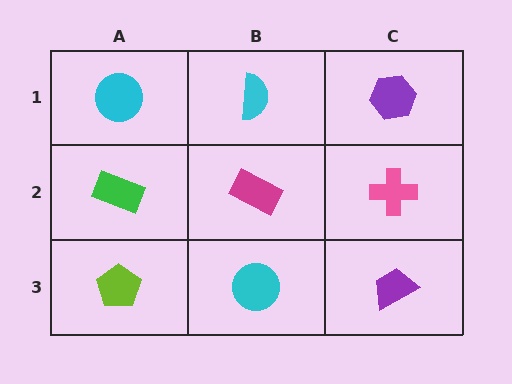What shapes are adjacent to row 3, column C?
A pink cross (row 2, column C), a cyan circle (row 3, column B).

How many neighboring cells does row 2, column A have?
3.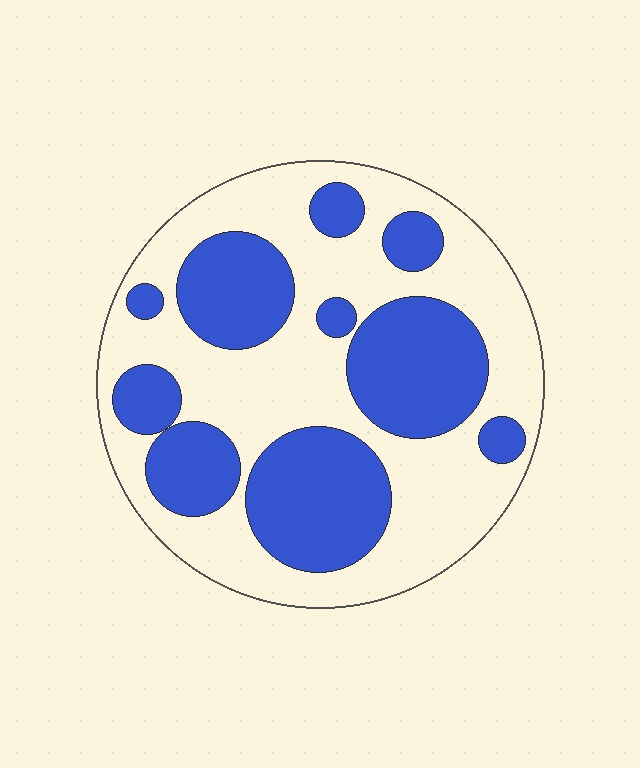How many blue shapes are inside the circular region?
10.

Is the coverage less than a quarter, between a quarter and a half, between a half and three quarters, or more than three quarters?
Between a quarter and a half.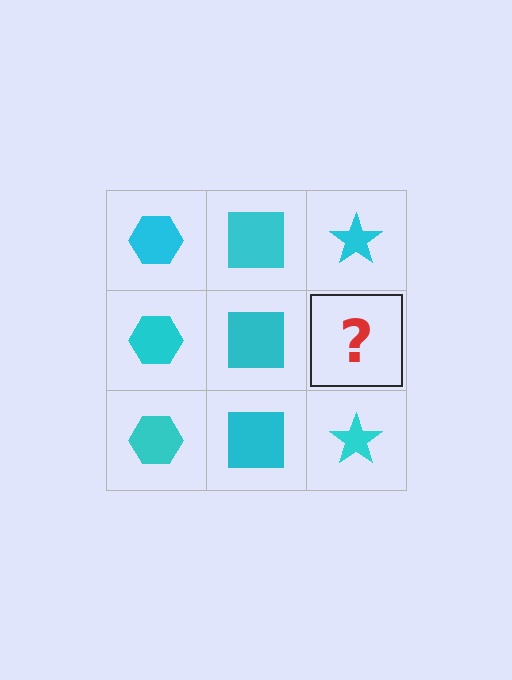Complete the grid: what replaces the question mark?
The question mark should be replaced with a cyan star.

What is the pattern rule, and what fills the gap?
The rule is that each column has a consistent shape. The gap should be filled with a cyan star.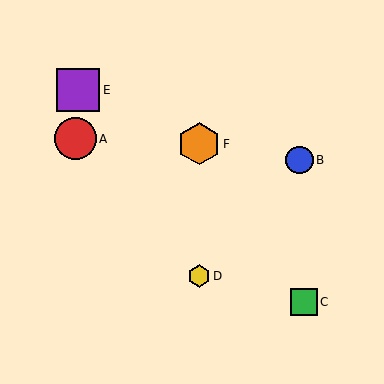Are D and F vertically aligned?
Yes, both are at x≈199.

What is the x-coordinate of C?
Object C is at x≈304.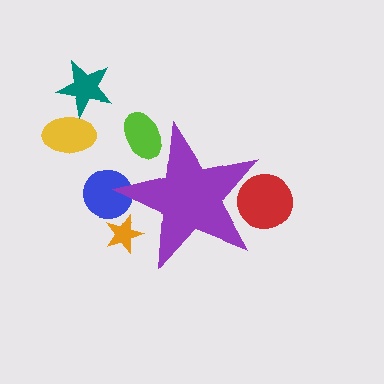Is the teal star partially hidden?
No, the teal star is fully visible.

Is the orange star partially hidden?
Yes, the orange star is partially hidden behind the purple star.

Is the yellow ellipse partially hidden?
No, the yellow ellipse is fully visible.